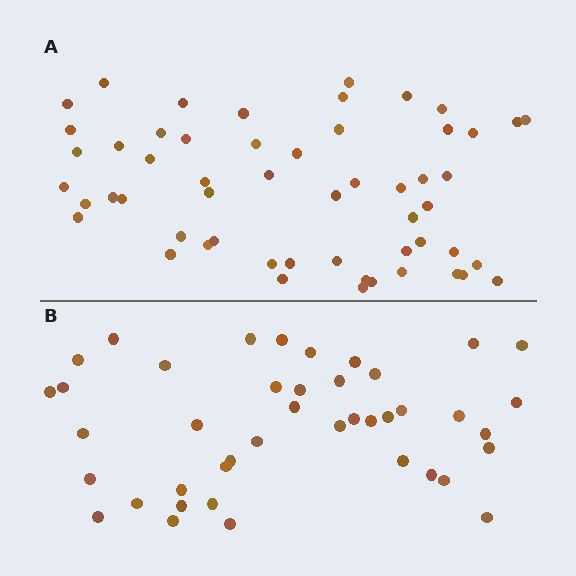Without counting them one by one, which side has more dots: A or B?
Region A (the top region) has more dots.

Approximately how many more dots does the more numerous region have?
Region A has approximately 15 more dots than region B.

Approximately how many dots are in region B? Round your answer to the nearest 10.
About 40 dots. (The exact count is 42, which rounds to 40.)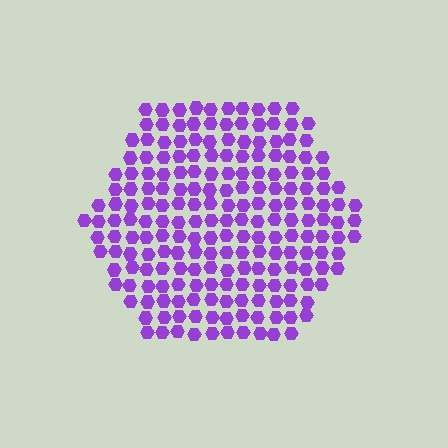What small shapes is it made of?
It is made of small hexagons.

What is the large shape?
The large shape is a hexagon.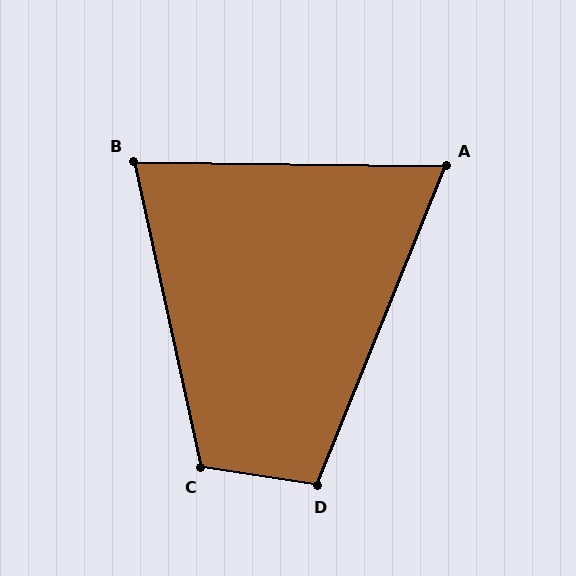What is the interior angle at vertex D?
Approximately 103 degrees (obtuse).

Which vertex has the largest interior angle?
C, at approximately 111 degrees.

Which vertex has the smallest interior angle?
A, at approximately 69 degrees.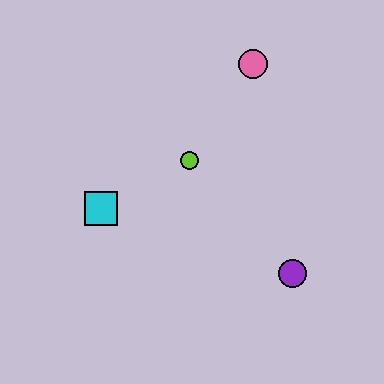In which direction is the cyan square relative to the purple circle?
The cyan square is to the left of the purple circle.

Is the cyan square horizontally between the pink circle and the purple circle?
No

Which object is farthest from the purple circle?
The pink circle is farthest from the purple circle.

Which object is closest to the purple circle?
The lime circle is closest to the purple circle.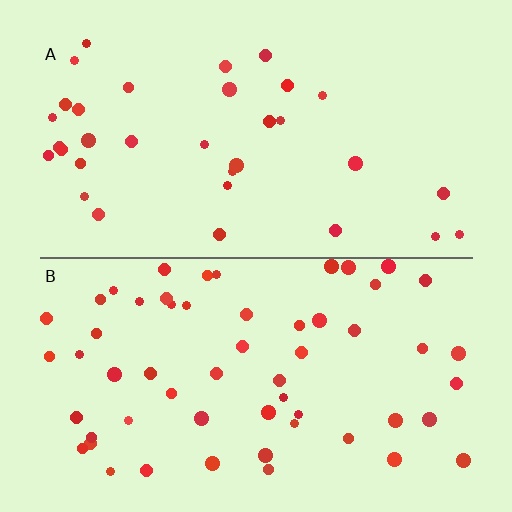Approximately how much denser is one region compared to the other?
Approximately 1.8× — region B over region A.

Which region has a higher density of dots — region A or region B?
B (the bottom).